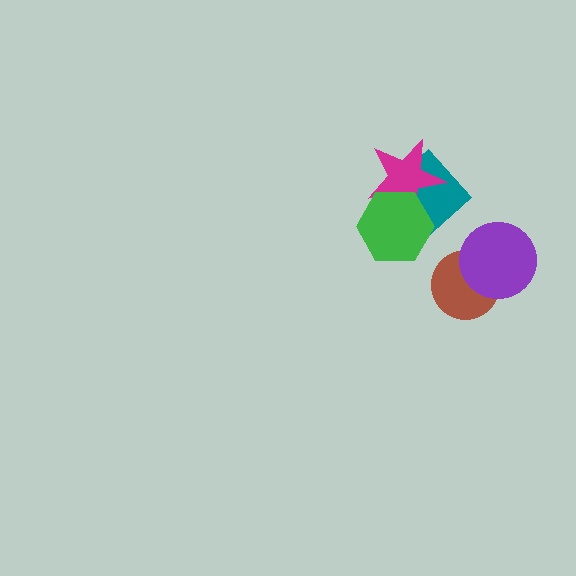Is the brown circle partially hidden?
Yes, it is partially covered by another shape.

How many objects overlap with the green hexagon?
2 objects overlap with the green hexagon.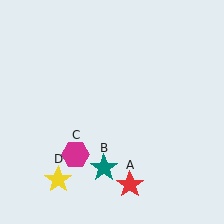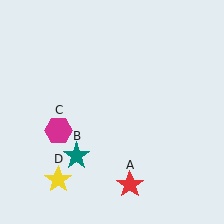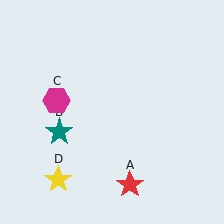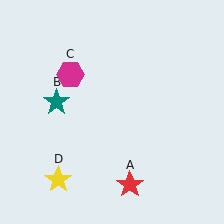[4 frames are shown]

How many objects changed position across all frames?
2 objects changed position: teal star (object B), magenta hexagon (object C).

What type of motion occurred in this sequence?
The teal star (object B), magenta hexagon (object C) rotated clockwise around the center of the scene.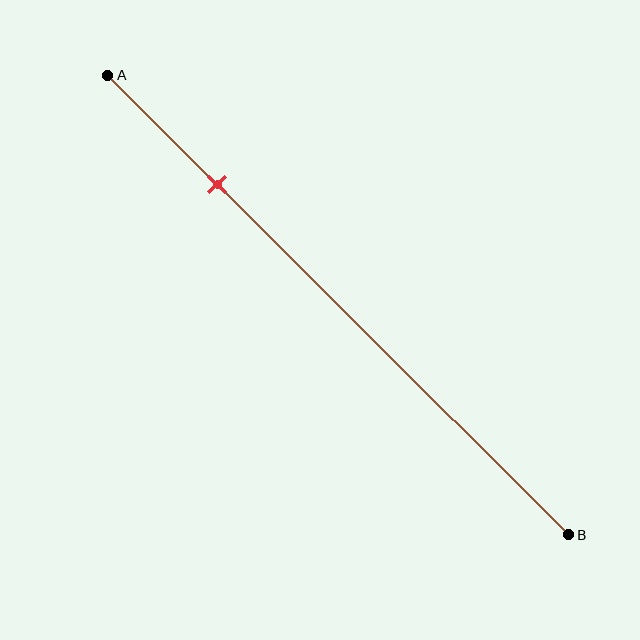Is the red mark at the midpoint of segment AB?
No, the mark is at about 25% from A, not at the 50% midpoint.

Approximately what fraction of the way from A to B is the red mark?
The red mark is approximately 25% of the way from A to B.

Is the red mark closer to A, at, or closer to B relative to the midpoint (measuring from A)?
The red mark is closer to point A than the midpoint of segment AB.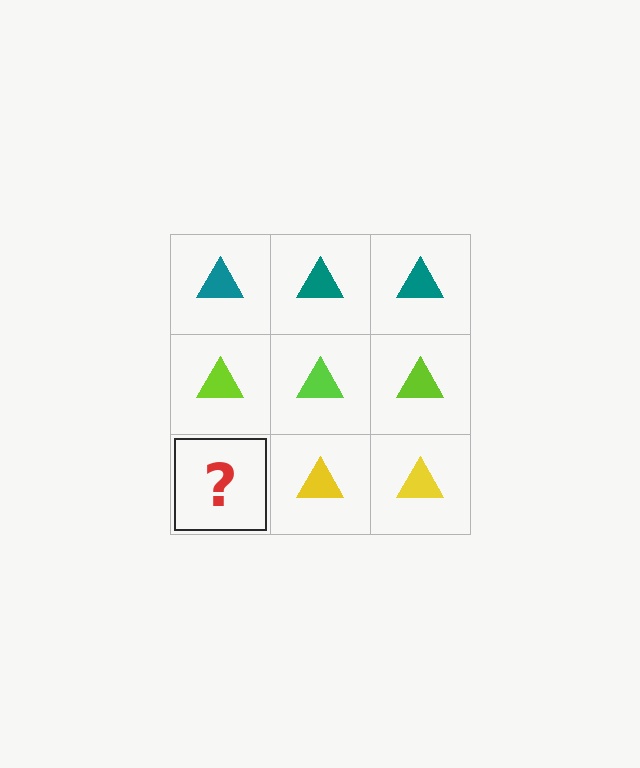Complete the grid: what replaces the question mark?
The question mark should be replaced with a yellow triangle.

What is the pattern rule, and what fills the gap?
The rule is that each row has a consistent color. The gap should be filled with a yellow triangle.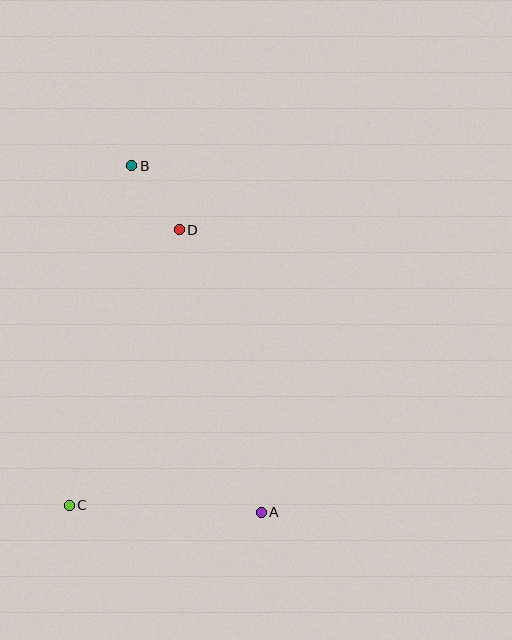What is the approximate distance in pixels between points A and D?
The distance between A and D is approximately 294 pixels.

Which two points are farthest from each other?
Points A and B are farthest from each other.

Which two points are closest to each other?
Points B and D are closest to each other.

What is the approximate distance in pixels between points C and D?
The distance between C and D is approximately 297 pixels.